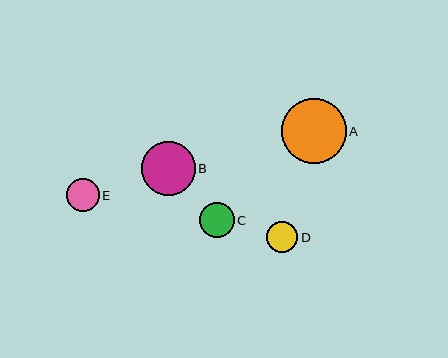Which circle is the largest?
Circle A is the largest with a size of approximately 64 pixels.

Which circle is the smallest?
Circle D is the smallest with a size of approximately 31 pixels.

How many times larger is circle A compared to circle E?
Circle A is approximately 2.0 times the size of circle E.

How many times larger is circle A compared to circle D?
Circle A is approximately 2.1 times the size of circle D.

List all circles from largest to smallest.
From largest to smallest: A, B, C, E, D.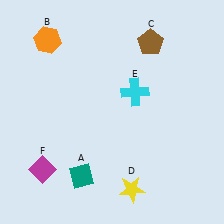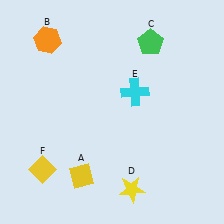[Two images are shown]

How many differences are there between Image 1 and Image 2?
There are 3 differences between the two images.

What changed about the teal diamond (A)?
In Image 1, A is teal. In Image 2, it changed to yellow.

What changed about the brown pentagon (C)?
In Image 1, C is brown. In Image 2, it changed to green.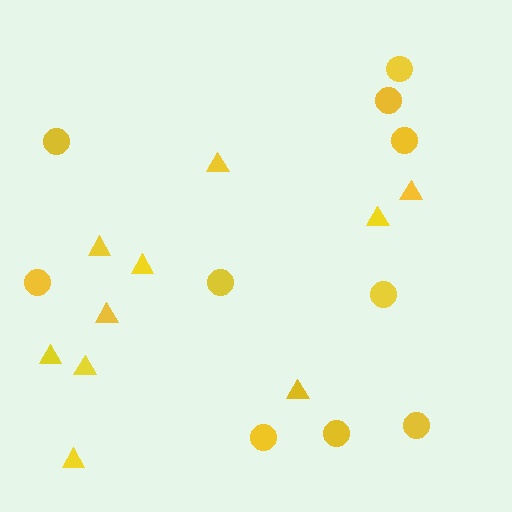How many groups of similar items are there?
There are 2 groups: one group of triangles (10) and one group of circles (10).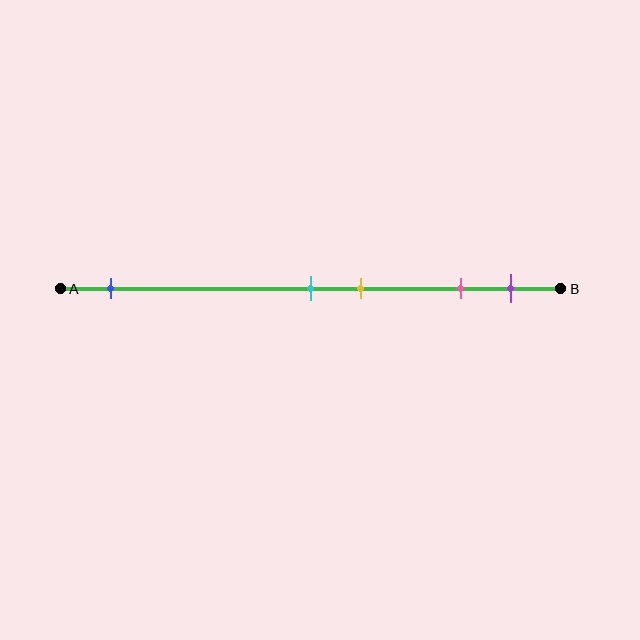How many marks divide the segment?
There are 5 marks dividing the segment.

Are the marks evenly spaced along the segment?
No, the marks are not evenly spaced.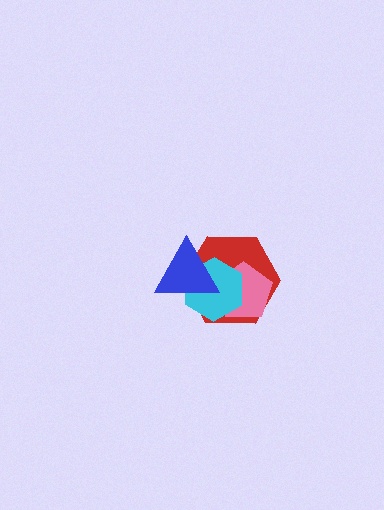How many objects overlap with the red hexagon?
3 objects overlap with the red hexagon.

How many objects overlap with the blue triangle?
3 objects overlap with the blue triangle.